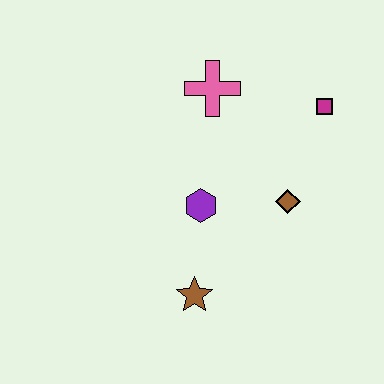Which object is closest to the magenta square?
The brown diamond is closest to the magenta square.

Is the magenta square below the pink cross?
Yes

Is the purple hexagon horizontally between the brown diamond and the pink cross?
No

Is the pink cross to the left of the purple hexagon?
No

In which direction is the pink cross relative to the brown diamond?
The pink cross is above the brown diamond.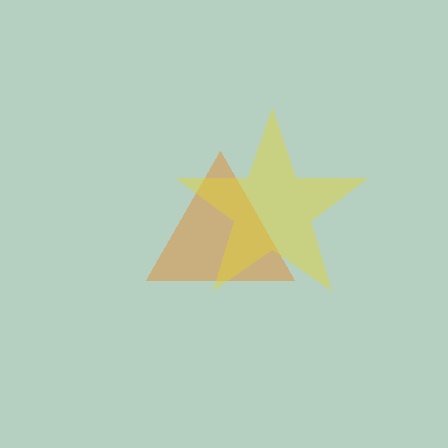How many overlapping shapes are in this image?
There are 2 overlapping shapes in the image.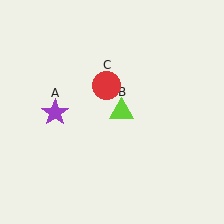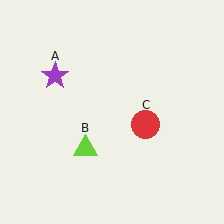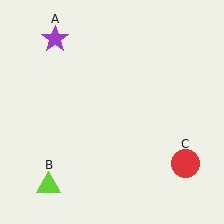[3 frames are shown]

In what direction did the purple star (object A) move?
The purple star (object A) moved up.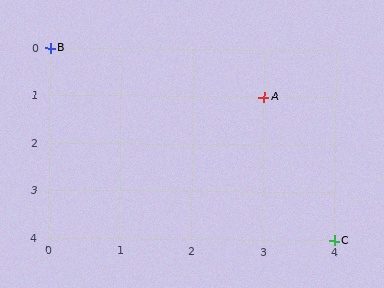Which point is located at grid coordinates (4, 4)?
Point C is at (4, 4).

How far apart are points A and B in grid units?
Points A and B are 3 columns and 1 row apart (about 3.2 grid units diagonally).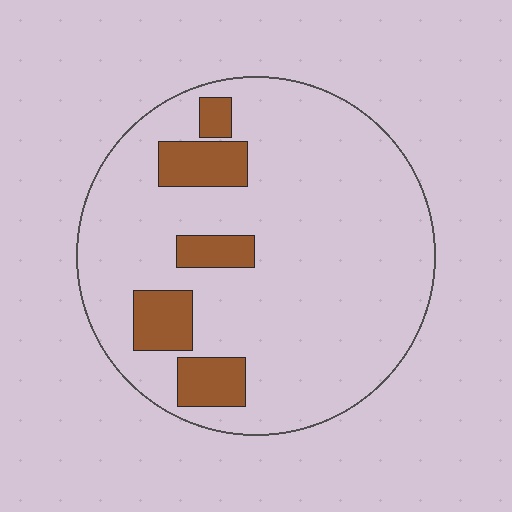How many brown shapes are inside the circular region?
5.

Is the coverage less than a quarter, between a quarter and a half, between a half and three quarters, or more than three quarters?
Less than a quarter.